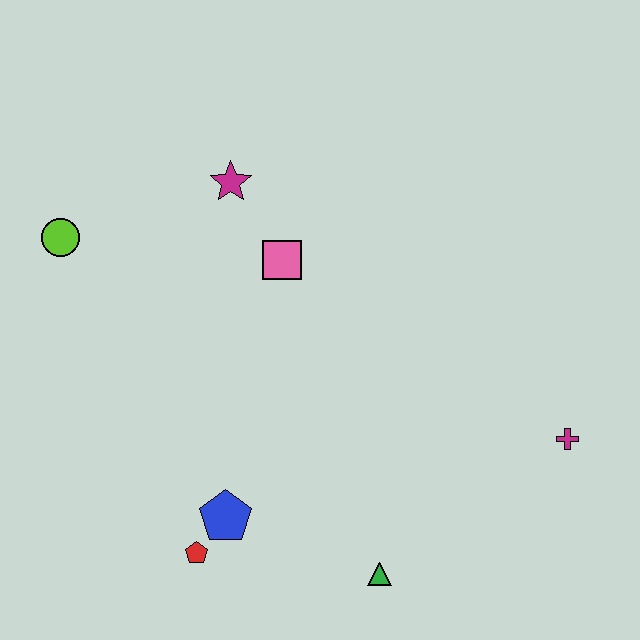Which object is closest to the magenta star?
The pink square is closest to the magenta star.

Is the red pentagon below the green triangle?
No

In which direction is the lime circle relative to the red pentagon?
The lime circle is above the red pentagon.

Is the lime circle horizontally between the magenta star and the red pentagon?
No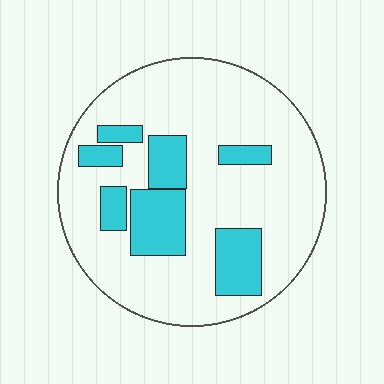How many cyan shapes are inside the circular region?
7.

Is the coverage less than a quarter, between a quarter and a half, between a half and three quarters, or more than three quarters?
Less than a quarter.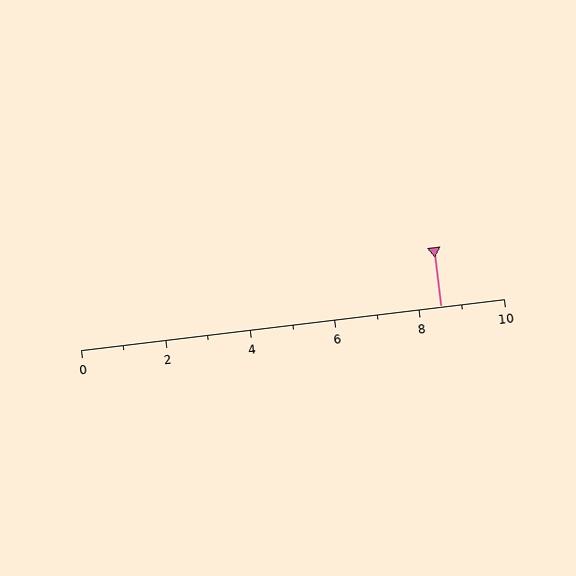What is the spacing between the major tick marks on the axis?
The major ticks are spaced 2 apart.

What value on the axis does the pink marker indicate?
The marker indicates approximately 8.5.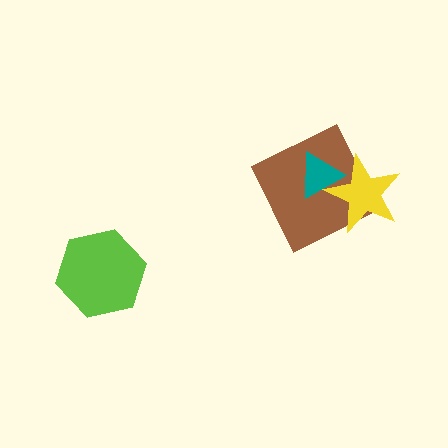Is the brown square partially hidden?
Yes, it is partially covered by another shape.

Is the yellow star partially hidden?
No, no other shape covers it.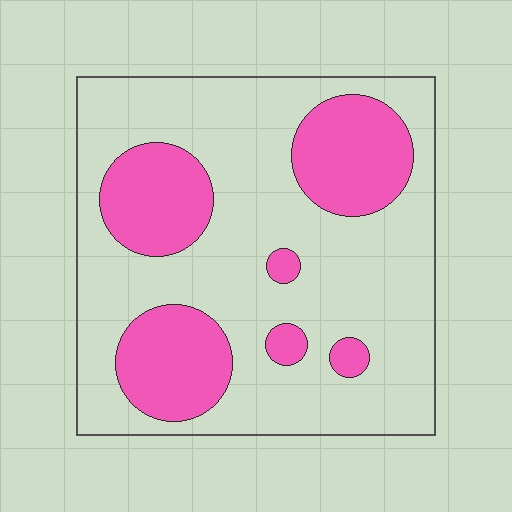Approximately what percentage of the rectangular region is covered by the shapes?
Approximately 30%.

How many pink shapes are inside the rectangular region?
6.